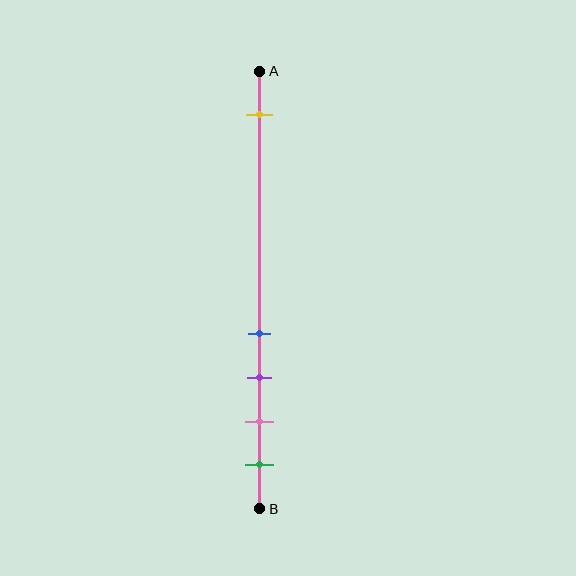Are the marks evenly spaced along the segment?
No, the marks are not evenly spaced.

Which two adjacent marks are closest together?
The blue and purple marks are the closest adjacent pair.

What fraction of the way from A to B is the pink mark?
The pink mark is approximately 80% (0.8) of the way from A to B.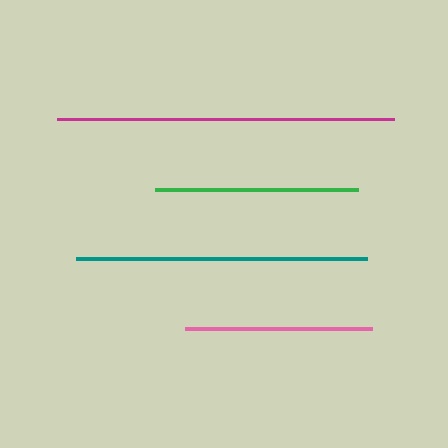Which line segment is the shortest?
The pink line is the shortest at approximately 187 pixels.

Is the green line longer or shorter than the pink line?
The green line is longer than the pink line.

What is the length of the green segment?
The green segment is approximately 203 pixels long.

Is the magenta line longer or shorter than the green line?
The magenta line is longer than the green line.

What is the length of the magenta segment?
The magenta segment is approximately 337 pixels long.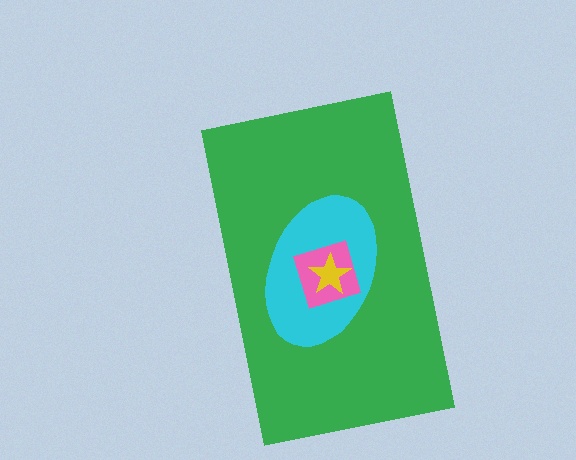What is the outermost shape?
The green rectangle.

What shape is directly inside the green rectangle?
The cyan ellipse.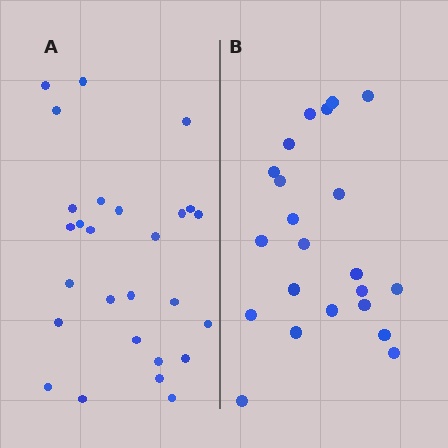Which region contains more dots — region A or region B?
Region A (the left region) has more dots.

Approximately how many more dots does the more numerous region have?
Region A has about 5 more dots than region B.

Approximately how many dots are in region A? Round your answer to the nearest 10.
About 30 dots. (The exact count is 27, which rounds to 30.)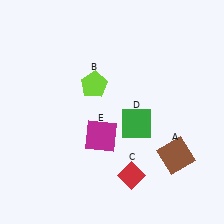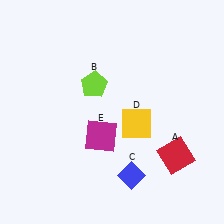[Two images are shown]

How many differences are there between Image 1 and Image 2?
There are 3 differences between the two images.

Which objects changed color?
A changed from brown to red. C changed from red to blue. D changed from green to yellow.